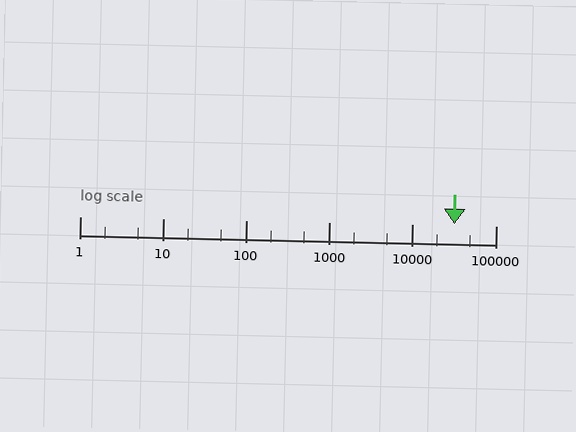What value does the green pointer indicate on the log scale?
The pointer indicates approximately 32000.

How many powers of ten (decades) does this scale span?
The scale spans 5 decades, from 1 to 100000.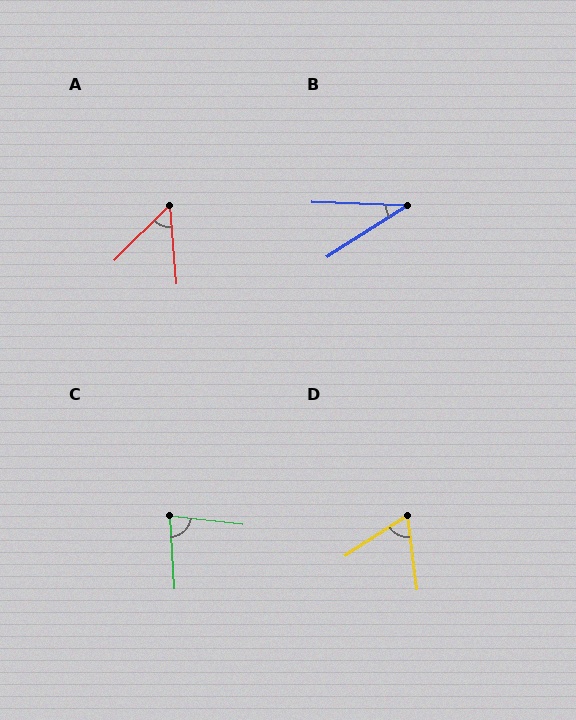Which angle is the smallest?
B, at approximately 35 degrees.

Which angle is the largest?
C, at approximately 80 degrees.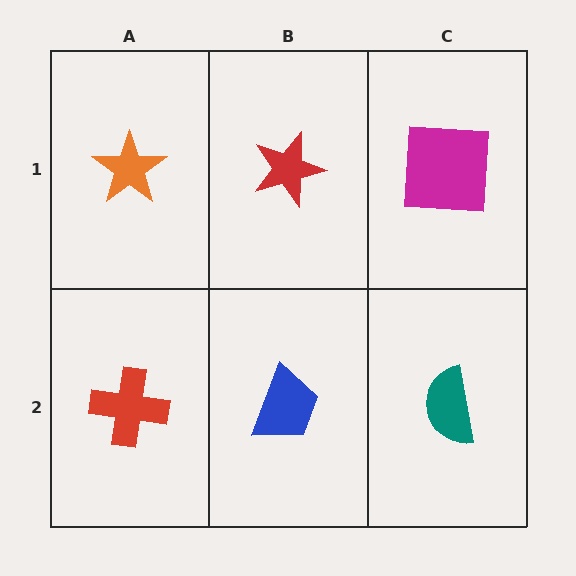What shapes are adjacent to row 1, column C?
A teal semicircle (row 2, column C), a red star (row 1, column B).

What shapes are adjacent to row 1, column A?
A red cross (row 2, column A), a red star (row 1, column B).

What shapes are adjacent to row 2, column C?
A magenta square (row 1, column C), a blue trapezoid (row 2, column B).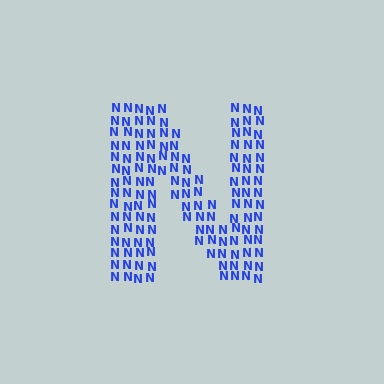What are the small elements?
The small elements are letter N's.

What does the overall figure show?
The overall figure shows the letter N.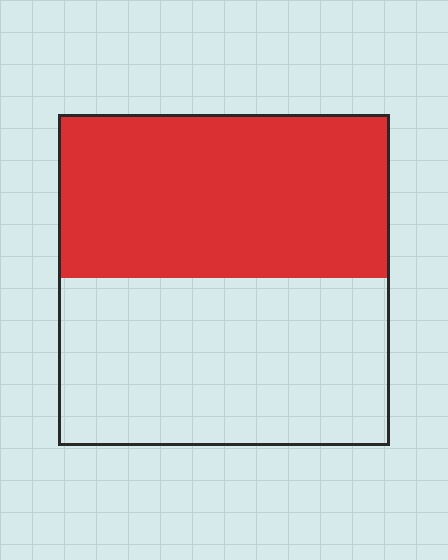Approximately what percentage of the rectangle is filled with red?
Approximately 50%.